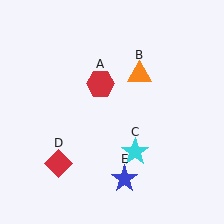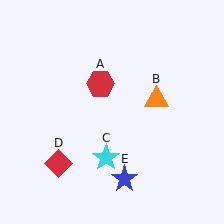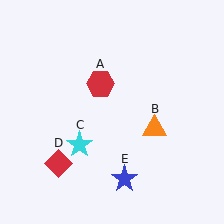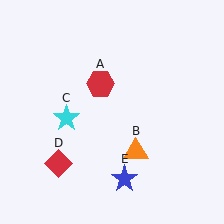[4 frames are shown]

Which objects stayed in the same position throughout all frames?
Red hexagon (object A) and red diamond (object D) and blue star (object E) remained stationary.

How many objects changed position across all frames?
2 objects changed position: orange triangle (object B), cyan star (object C).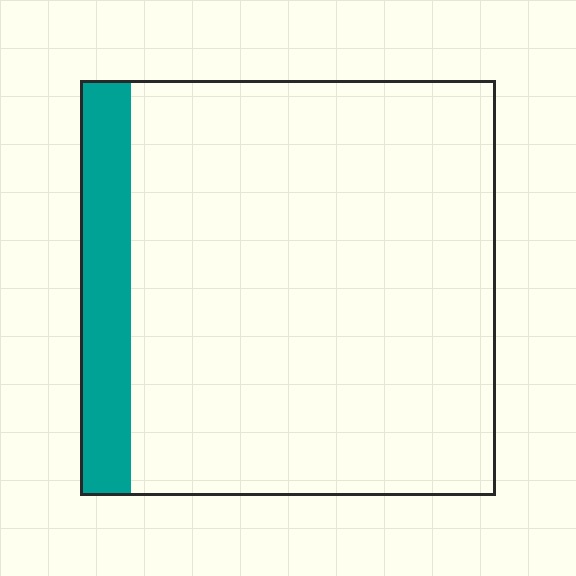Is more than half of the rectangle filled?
No.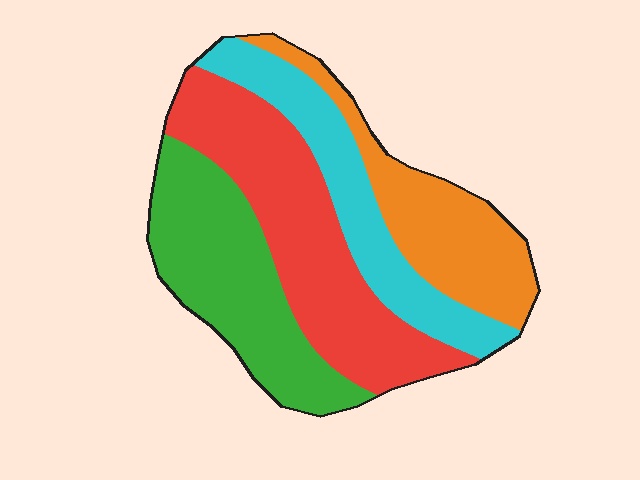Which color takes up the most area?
Red, at roughly 35%.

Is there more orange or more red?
Red.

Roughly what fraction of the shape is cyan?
Cyan covers 20% of the shape.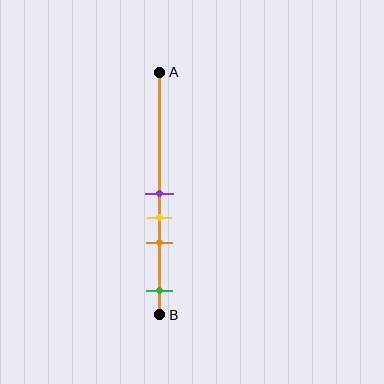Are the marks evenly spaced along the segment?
No, the marks are not evenly spaced.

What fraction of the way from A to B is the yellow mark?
The yellow mark is approximately 60% (0.6) of the way from A to B.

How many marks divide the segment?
There are 4 marks dividing the segment.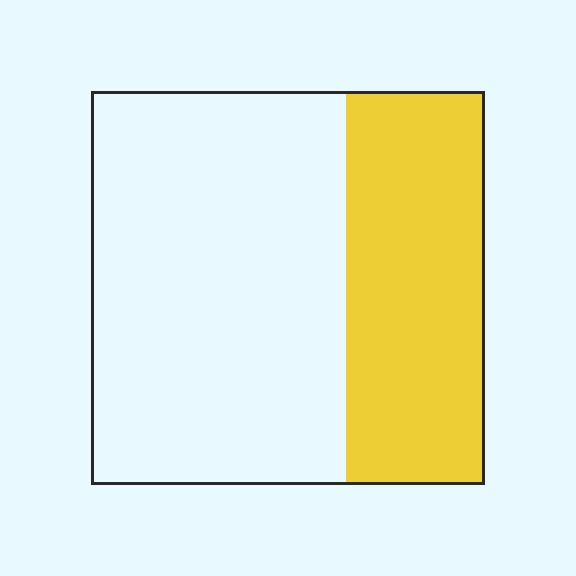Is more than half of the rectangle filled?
No.